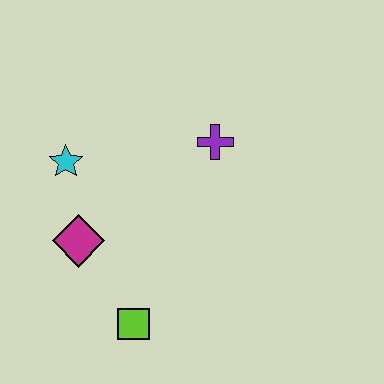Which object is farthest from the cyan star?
The lime square is farthest from the cyan star.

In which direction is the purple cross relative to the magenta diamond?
The purple cross is to the right of the magenta diamond.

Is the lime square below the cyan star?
Yes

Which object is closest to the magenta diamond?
The cyan star is closest to the magenta diamond.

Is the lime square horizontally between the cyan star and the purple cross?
Yes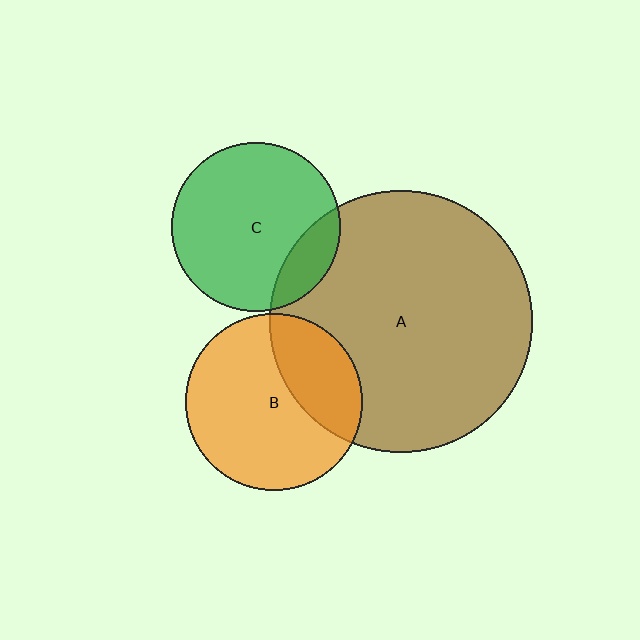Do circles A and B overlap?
Yes.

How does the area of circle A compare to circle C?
Approximately 2.4 times.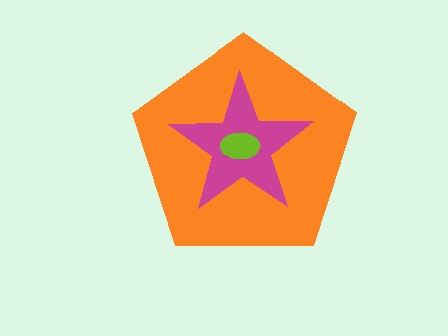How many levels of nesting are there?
3.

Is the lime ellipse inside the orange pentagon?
Yes.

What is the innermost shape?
The lime ellipse.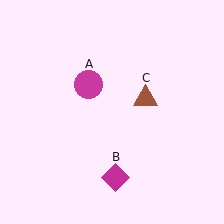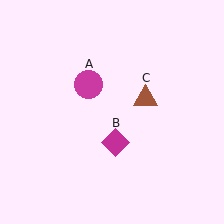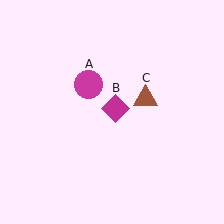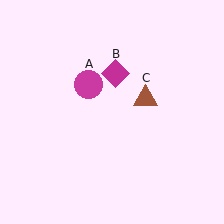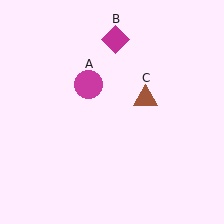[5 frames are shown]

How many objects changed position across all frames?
1 object changed position: magenta diamond (object B).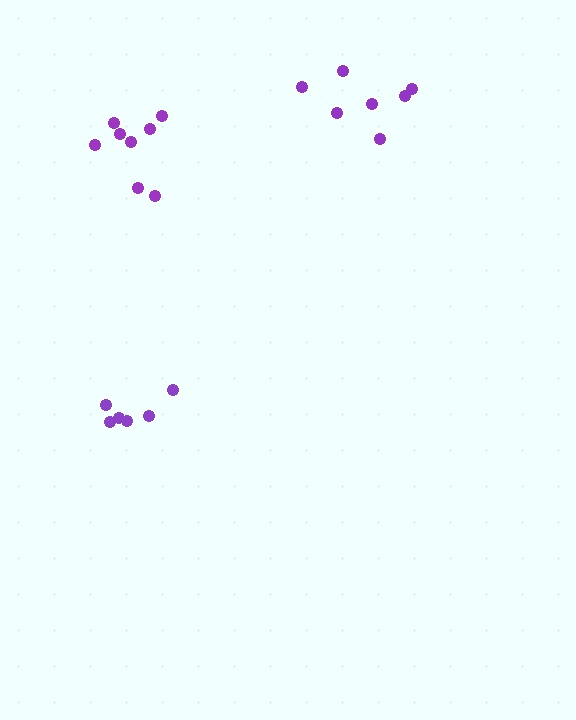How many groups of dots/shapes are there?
There are 3 groups.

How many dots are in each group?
Group 1: 6 dots, Group 2: 7 dots, Group 3: 8 dots (21 total).